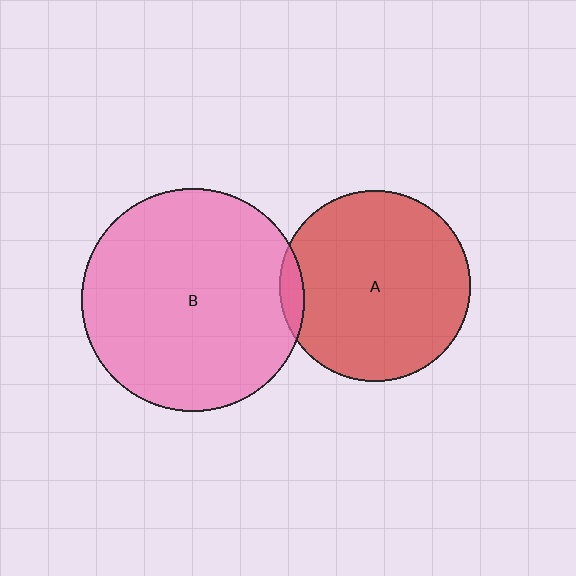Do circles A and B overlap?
Yes.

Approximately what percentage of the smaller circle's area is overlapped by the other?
Approximately 5%.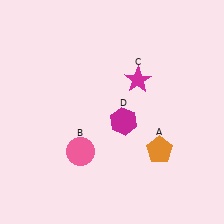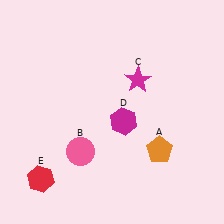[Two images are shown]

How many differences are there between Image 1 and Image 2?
There is 1 difference between the two images.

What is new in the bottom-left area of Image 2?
A red hexagon (E) was added in the bottom-left area of Image 2.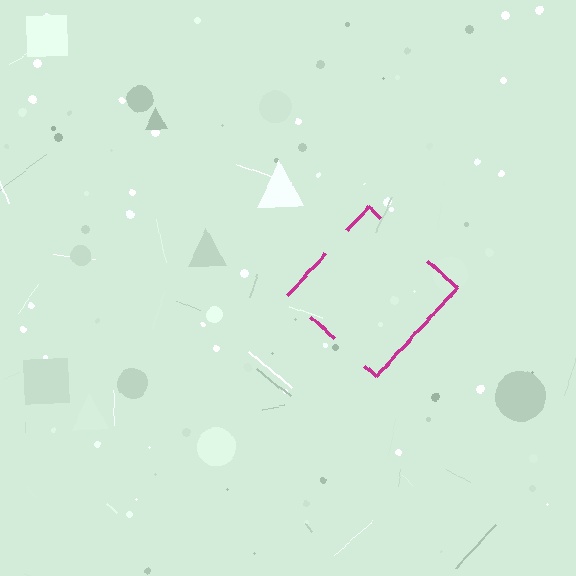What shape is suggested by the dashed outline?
The dashed outline suggests a diamond.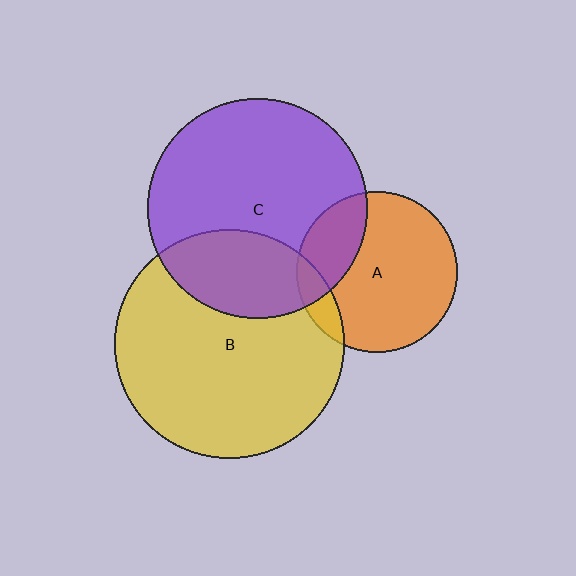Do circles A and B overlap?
Yes.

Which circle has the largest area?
Circle B (yellow).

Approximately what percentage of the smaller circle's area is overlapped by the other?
Approximately 10%.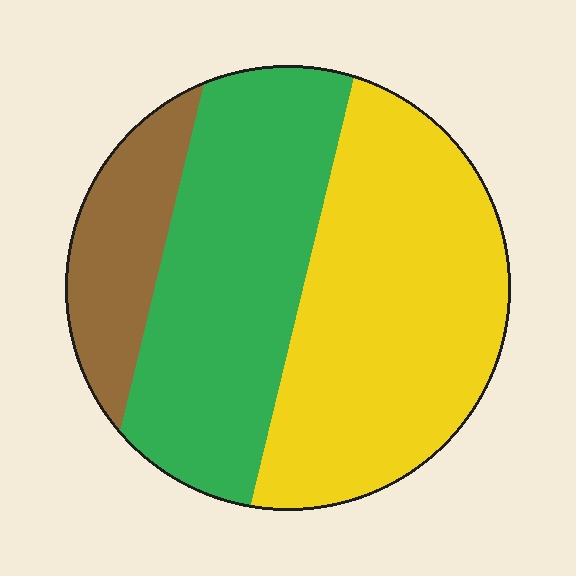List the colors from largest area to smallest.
From largest to smallest: yellow, green, brown.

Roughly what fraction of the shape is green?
Green takes up about two fifths (2/5) of the shape.